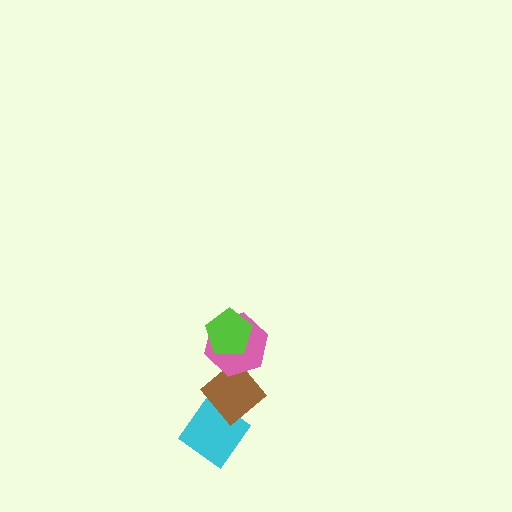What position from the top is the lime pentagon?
The lime pentagon is 1st from the top.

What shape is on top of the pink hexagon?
The lime pentagon is on top of the pink hexagon.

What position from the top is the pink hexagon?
The pink hexagon is 2nd from the top.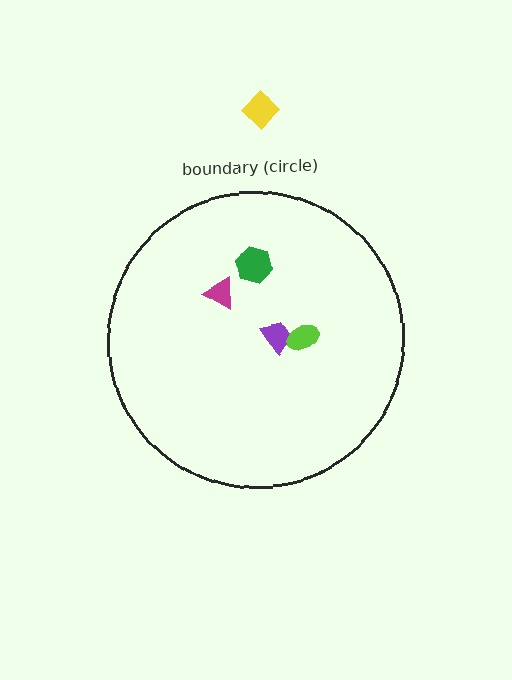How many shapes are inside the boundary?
4 inside, 1 outside.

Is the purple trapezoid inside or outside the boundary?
Inside.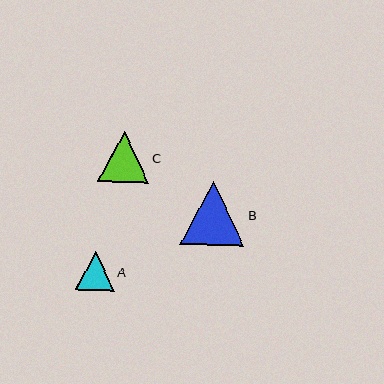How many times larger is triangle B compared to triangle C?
Triangle B is approximately 1.3 times the size of triangle C.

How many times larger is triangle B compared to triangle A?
Triangle B is approximately 1.7 times the size of triangle A.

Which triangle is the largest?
Triangle B is the largest with a size of approximately 64 pixels.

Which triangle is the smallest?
Triangle A is the smallest with a size of approximately 39 pixels.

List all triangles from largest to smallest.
From largest to smallest: B, C, A.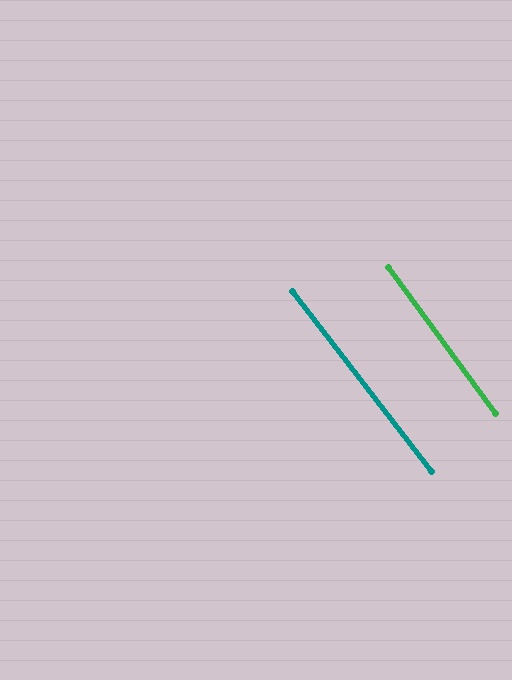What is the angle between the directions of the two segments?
Approximately 1 degree.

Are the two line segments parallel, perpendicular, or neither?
Parallel — their directions differ by only 1.3°.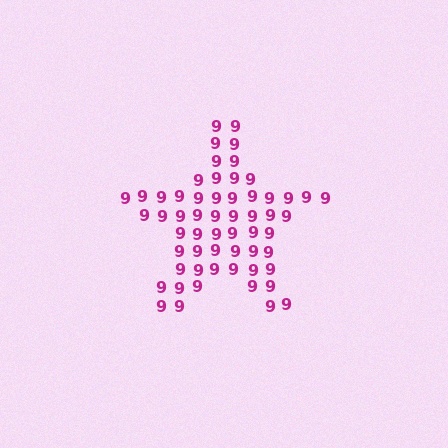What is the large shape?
The large shape is a star.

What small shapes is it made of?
It is made of small digit 9's.